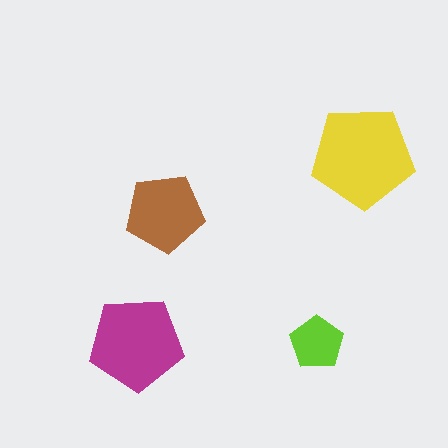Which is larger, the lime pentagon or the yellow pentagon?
The yellow one.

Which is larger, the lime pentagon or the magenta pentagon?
The magenta one.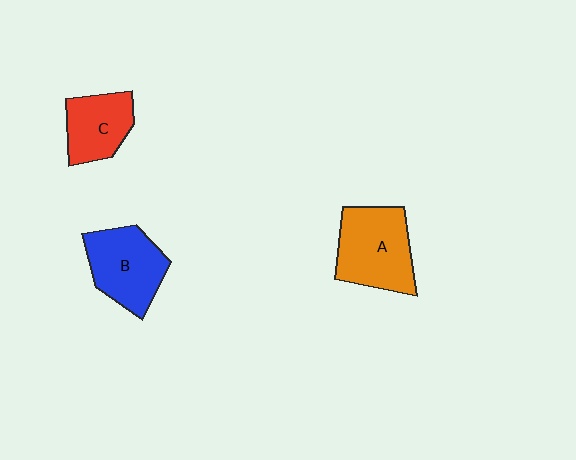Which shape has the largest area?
Shape A (orange).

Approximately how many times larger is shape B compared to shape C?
Approximately 1.3 times.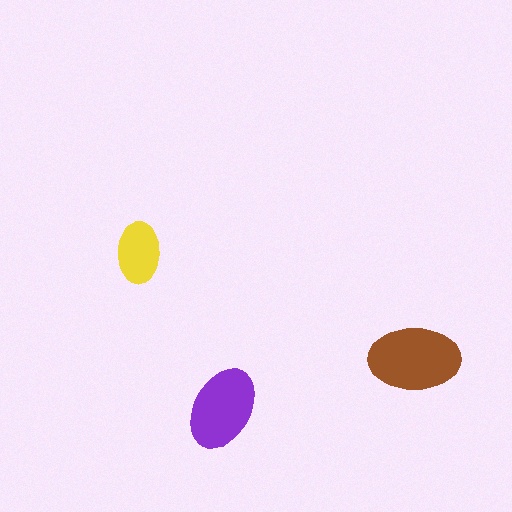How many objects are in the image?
There are 3 objects in the image.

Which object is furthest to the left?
The yellow ellipse is leftmost.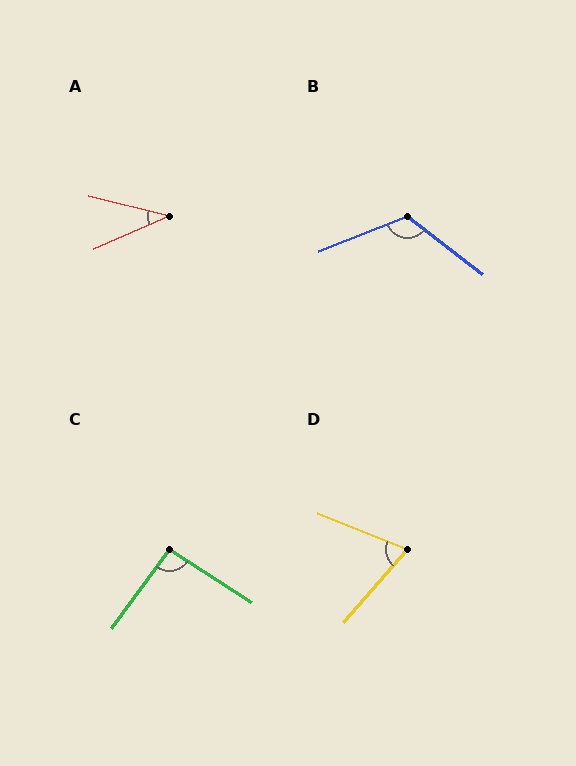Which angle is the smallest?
A, at approximately 37 degrees.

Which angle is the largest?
B, at approximately 121 degrees.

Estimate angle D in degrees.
Approximately 70 degrees.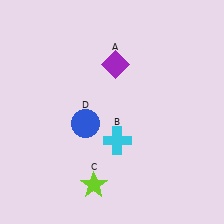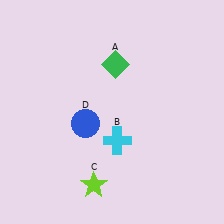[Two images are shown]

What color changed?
The diamond (A) changed from purple in Image 1 to green in Image 2.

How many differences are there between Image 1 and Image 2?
There is 1 difference between the two images.